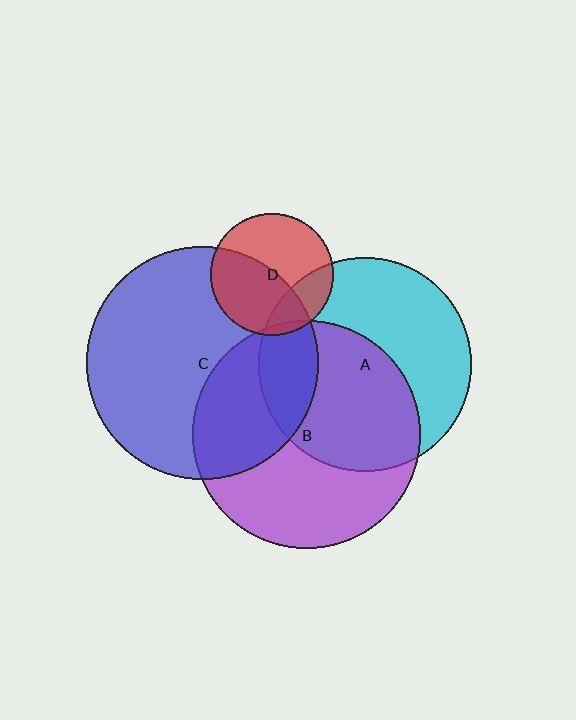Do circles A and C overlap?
Yes.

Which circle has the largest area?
Circle C (blue).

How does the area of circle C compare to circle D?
Approximately 3.6 times.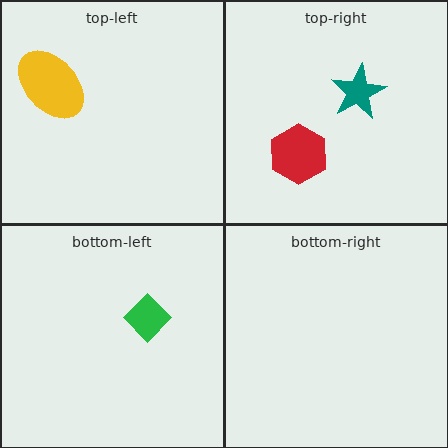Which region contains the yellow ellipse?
The top-left region.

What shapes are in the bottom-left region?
The green diamond.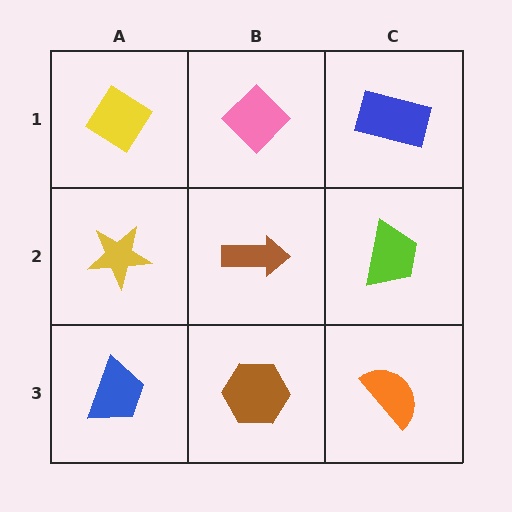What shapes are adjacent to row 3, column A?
A yellow star (row 2, column A), a brown hexagon (row 3, column B).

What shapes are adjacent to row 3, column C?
A lime trapezoid (row 2, column C), a brown hexagon (row 3, column B).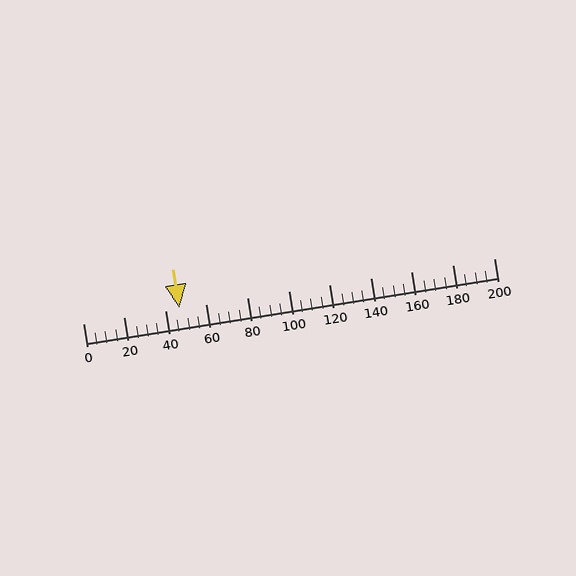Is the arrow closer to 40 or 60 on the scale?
The arrow is closer to 40.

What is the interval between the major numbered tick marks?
The major tick marks are spaced 20 units apart.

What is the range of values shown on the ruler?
The ruler shows values from 0 to 200.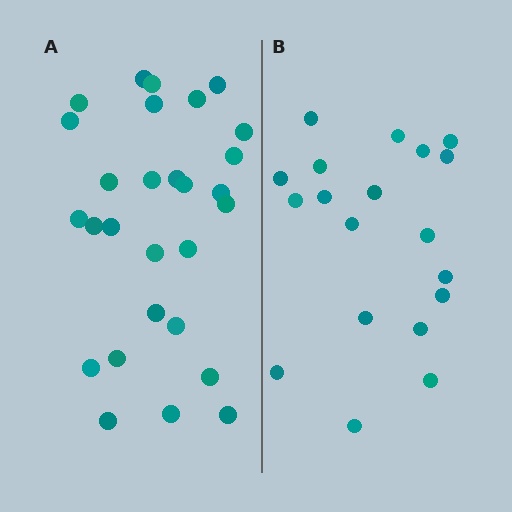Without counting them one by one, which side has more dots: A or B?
Region A (the left region) has more dots.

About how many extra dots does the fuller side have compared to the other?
Region A has roughly 8 or so more dots than region B.